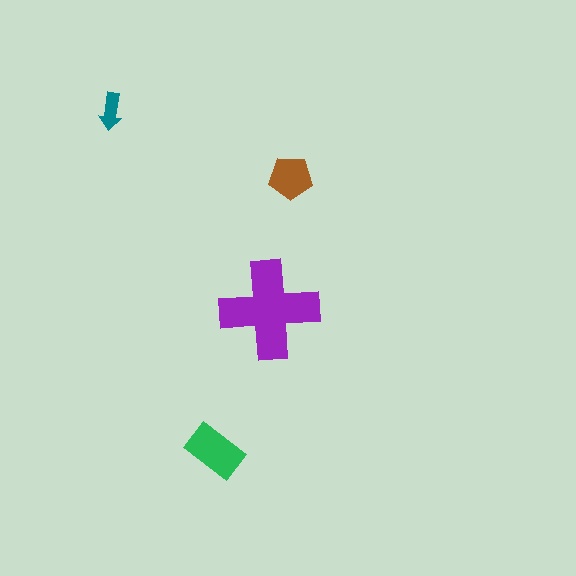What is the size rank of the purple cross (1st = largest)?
1st.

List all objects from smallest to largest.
The teal arrow, the brown pentagon, the green rectangle, the purple cross.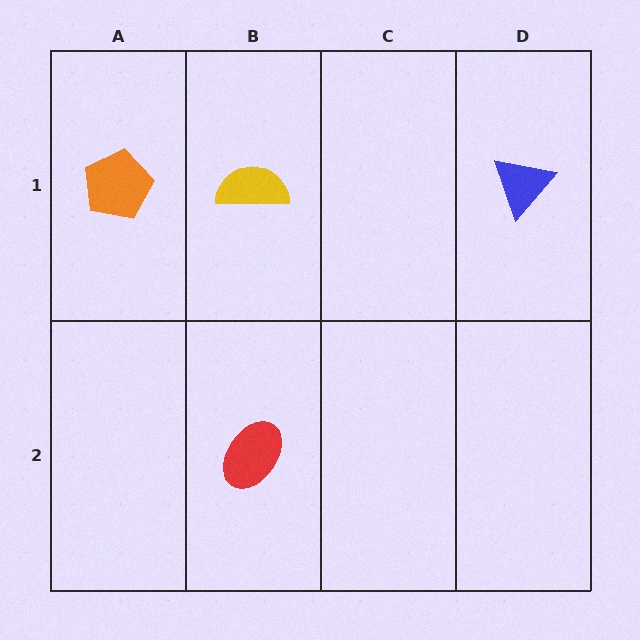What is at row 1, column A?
An orange pentagon.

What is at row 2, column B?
A red ellipse.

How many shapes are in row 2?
1 shape.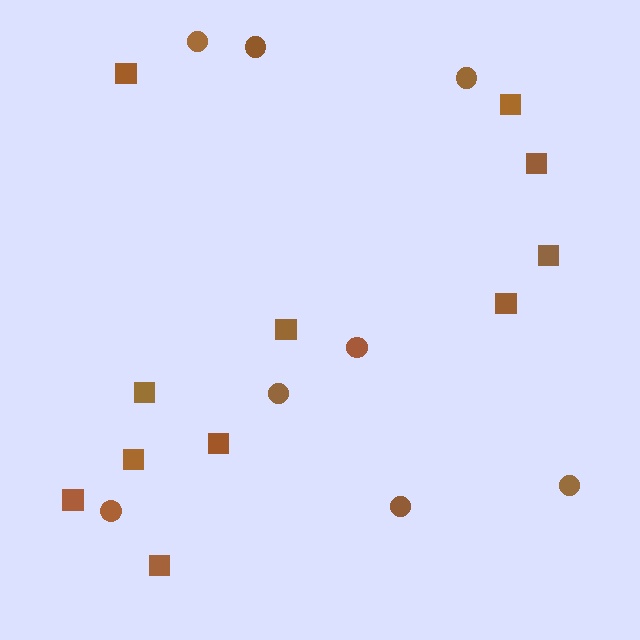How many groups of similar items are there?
There are 2 groups: one group of circles (8) and one group of squares (11).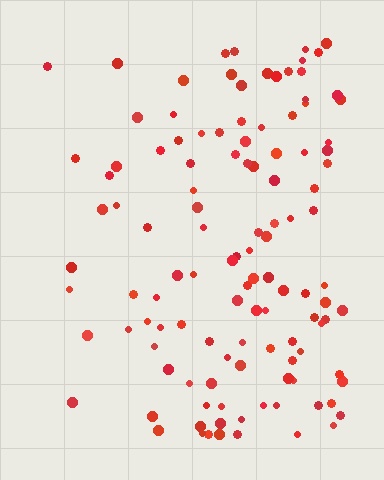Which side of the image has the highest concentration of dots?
The right.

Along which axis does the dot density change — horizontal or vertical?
Horizontal.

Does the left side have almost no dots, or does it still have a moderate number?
Still a moderate number, just noticeably fewer than the right.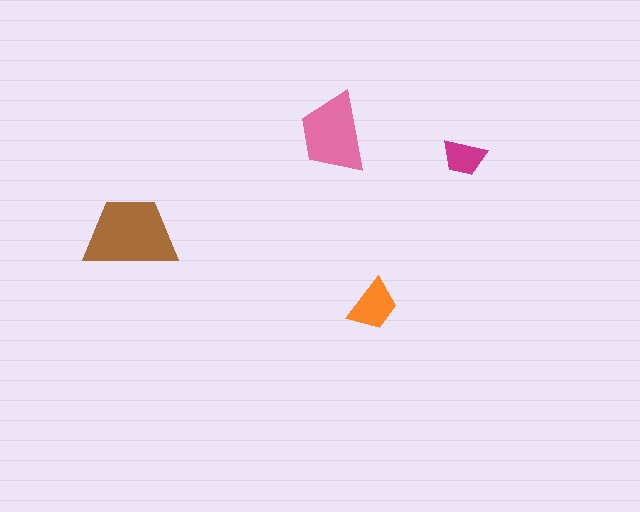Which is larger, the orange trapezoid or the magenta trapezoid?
The orange one.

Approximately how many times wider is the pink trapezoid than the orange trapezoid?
About 1.5 times wider.